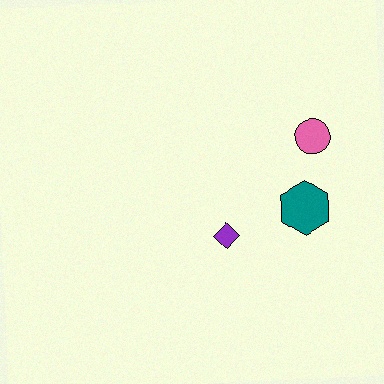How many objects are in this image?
There are 3 objects.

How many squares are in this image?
There are no squares.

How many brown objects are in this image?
There are no brown objects.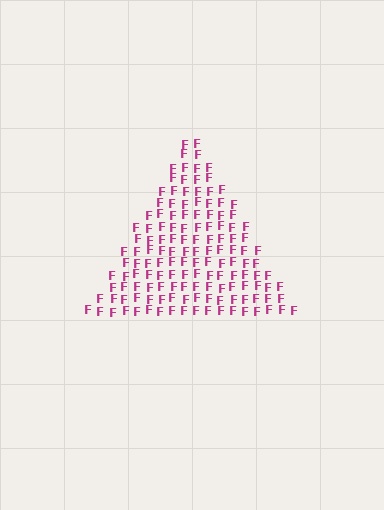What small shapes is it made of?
It is made of small letter F's.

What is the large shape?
The large shape is a triangle.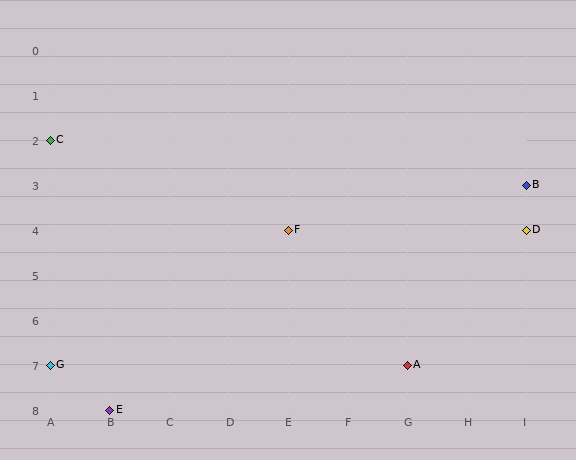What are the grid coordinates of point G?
Point G is at grid coordinates (A, 7).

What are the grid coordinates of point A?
Point A is at grid coordinates (G, 7).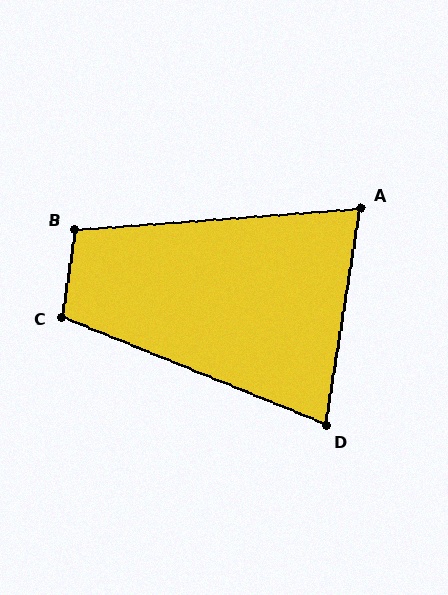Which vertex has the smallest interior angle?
A, at approximately 77 degrees.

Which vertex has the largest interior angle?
C, at approximately 103 degrees.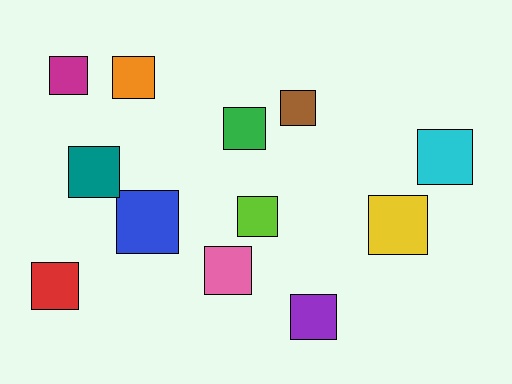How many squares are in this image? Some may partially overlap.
There are 12 squares.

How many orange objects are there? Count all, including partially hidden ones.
There is 1 orange object.